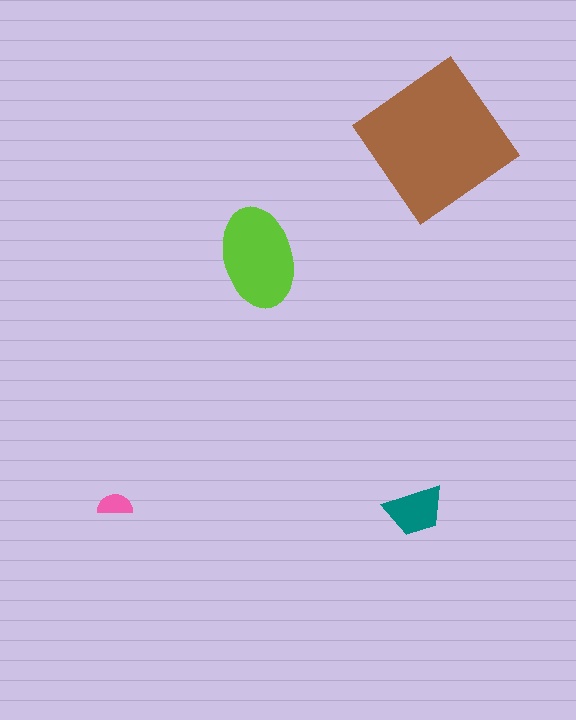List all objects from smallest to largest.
The pink semicircle, the teal trapezoid, the lime ellipse, the brown diamond.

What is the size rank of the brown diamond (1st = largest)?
1st.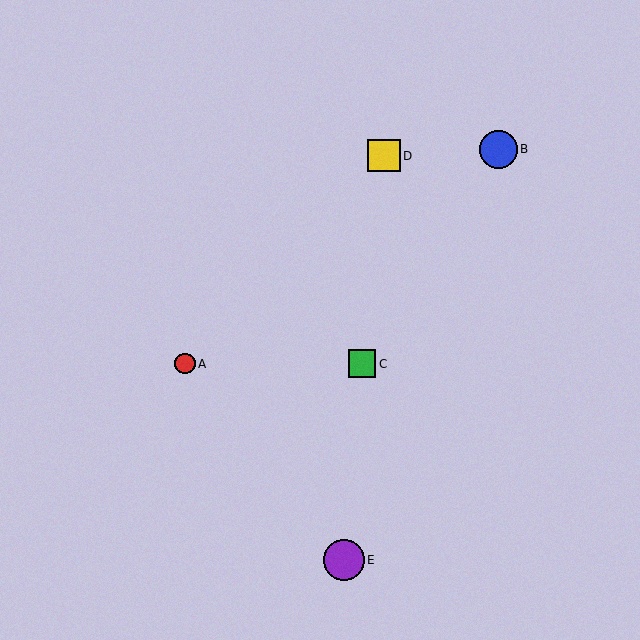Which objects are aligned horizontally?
Objects A, C are aligned horizontally.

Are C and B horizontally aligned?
No, C is at y≈364 and B is at y≈149.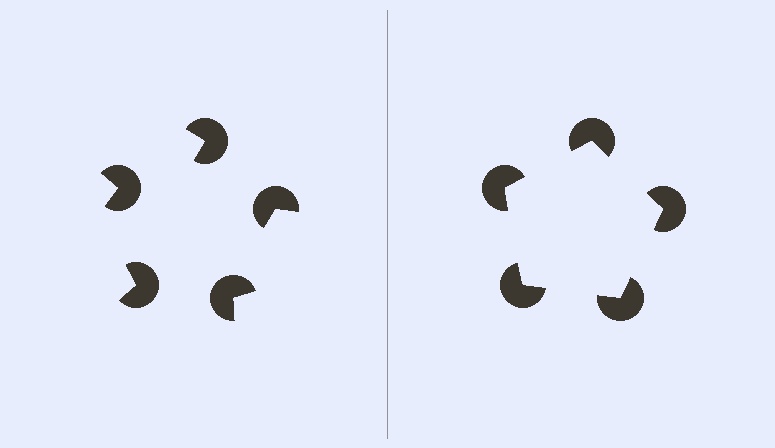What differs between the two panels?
The pac-man discs are positioned identically on both sides; only the wedge orientations differ. On the right they align to a pentagon; on the left they are misaligned.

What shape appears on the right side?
An illusory pentagon.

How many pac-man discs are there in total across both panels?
10 — 5 on each side.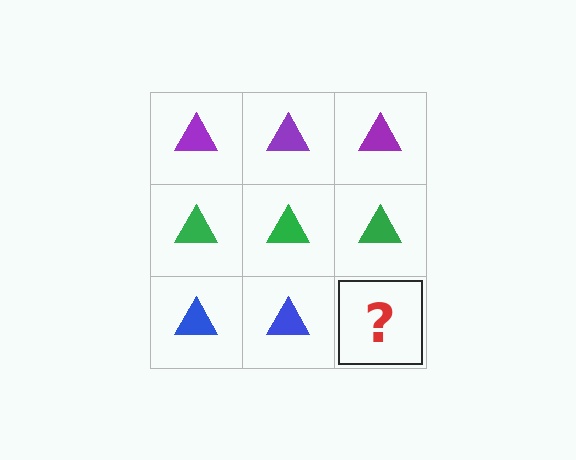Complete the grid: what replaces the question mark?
The question mark should be replaced with a blue triangle.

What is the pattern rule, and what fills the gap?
The rule is that each row has a consistent color. The gap should be filled with a blue triangle.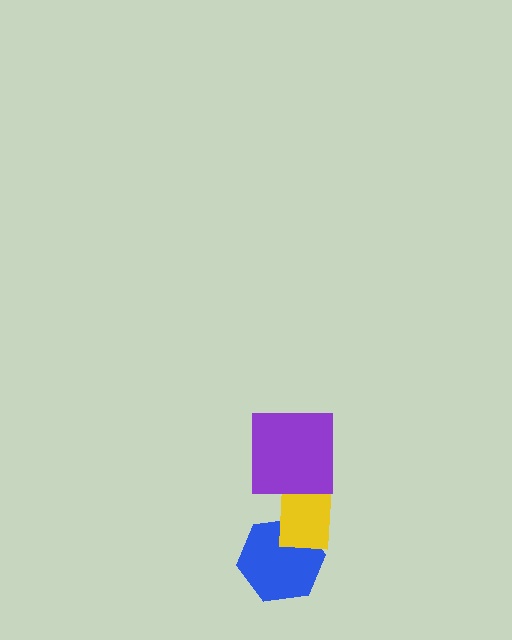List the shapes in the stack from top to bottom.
From top to bottom: the purple square, the yellow rectangle, the blue hexagon.